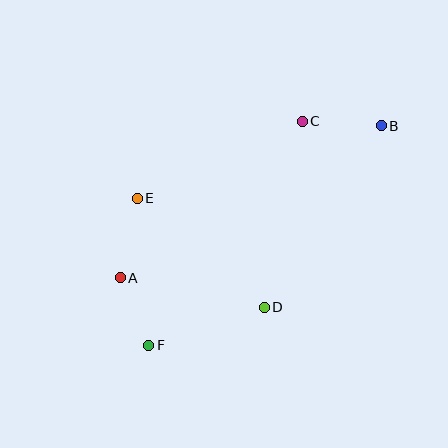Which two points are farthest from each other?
Points B and F are farthest from each other.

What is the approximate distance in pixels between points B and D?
The distance between B and D is approximately 216 pixels.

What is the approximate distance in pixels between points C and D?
The distance between C and D is approximately 190 pixels.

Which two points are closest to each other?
Points A and F are closest to each other.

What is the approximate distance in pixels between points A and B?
The distance between A and B is approximately 302 pixels.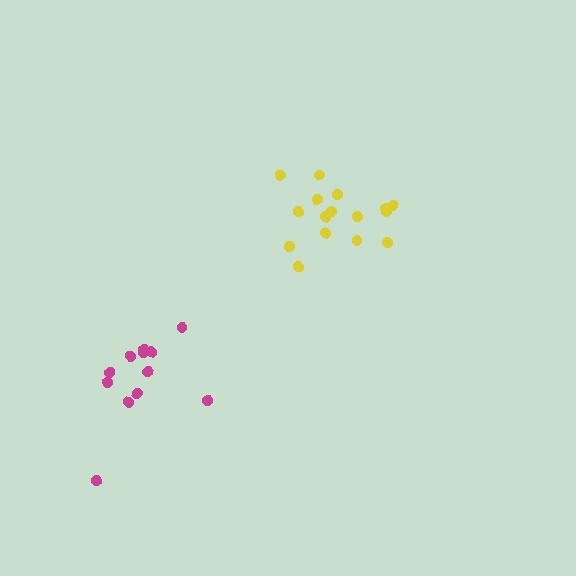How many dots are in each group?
Group 1: 12 dots, Group 2: 16 dots (28 total).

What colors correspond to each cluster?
The clusters are colored: magenta, yellow.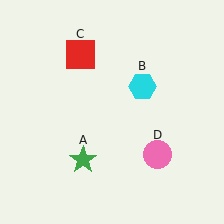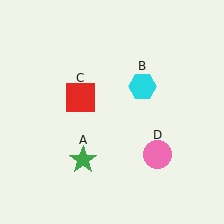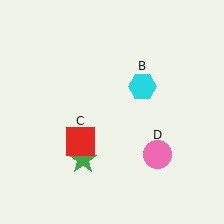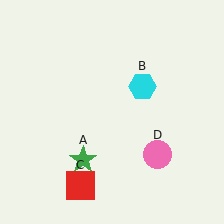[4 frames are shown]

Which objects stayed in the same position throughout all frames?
Green star (object A) and cyan hexagon (object B) and pink circle (object D) remained stationary.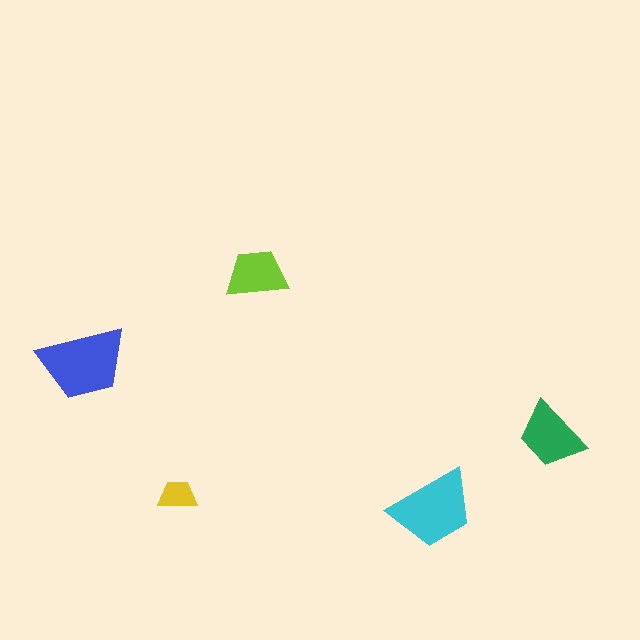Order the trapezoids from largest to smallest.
the blue one, the cyan one, the green one, the lime one, the yellow one.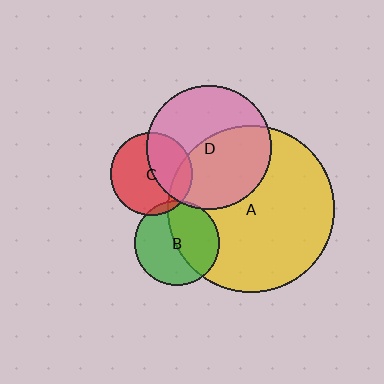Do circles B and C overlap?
Yes.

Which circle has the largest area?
Circle A (yellow).